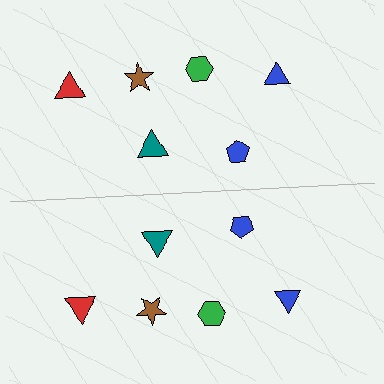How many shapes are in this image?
There are 12 shapes in this image.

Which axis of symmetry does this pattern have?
The pattern has a horizontal axis of symmetry running through the center of the image.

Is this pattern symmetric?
Yes, this pattern has bilateral (reflection) symmetry.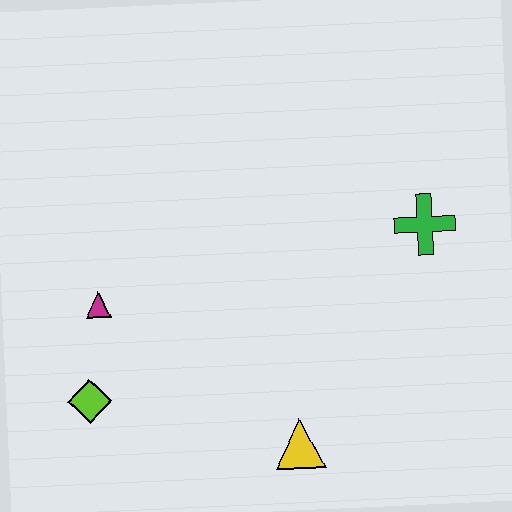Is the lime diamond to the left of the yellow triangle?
Yes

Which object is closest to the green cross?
The yellow triangle is closest to the green cross.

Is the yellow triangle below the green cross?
Yes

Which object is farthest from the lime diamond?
The green cross is farthest from the lime diamond.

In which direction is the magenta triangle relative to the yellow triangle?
The magenta triangle is to the left of the yellow triangle.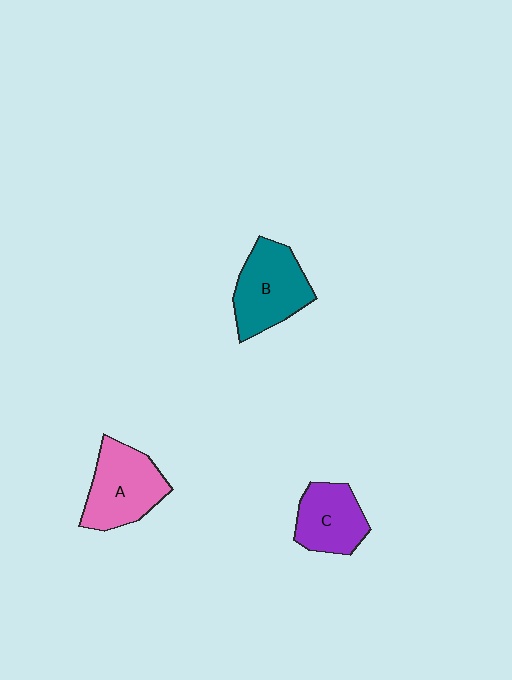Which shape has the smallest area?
Shape C (purple).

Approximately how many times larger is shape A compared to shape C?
Approximately 1.3 times.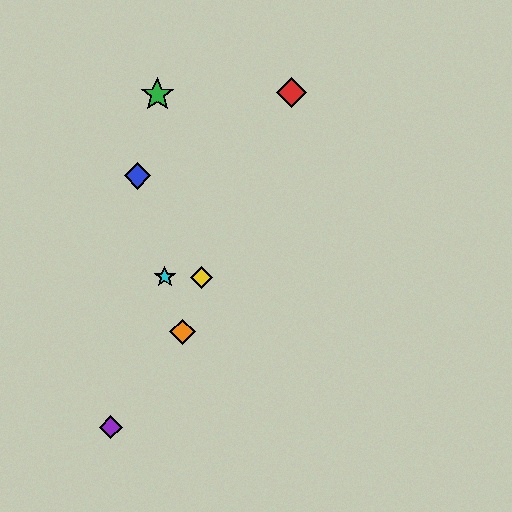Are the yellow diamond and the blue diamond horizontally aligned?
No, the yellow diamond is at y≈277 and the blue diamond is at y≈176.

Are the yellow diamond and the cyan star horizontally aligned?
Yes, both are at y≈277.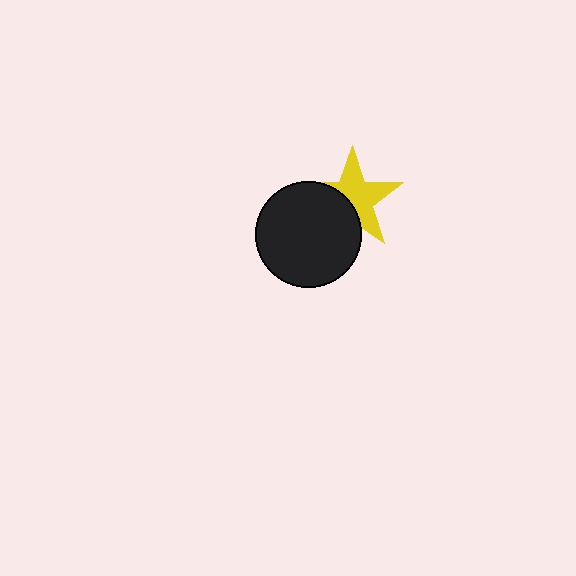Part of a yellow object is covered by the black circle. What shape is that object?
It is a star.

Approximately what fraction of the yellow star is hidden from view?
Roughly 39% of the yellow star is hidden behind the black circle.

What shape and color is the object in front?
The object in front is a black circle.